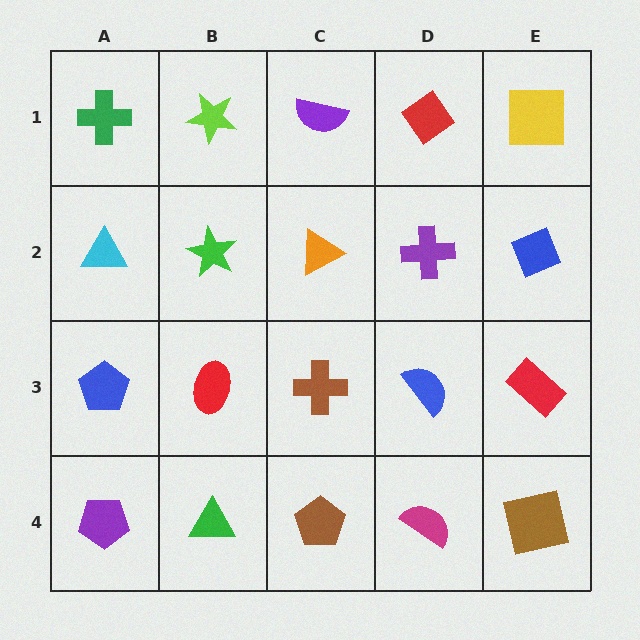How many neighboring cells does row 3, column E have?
3.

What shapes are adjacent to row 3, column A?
A cyan triangle (row 2, column A), a purple pentagon (row 4, column A), a red ellipse (row 3, column B).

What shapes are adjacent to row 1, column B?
A green star (row 2, column B), a green cross (row 1, column A), a purple semicircle (row 1, column C).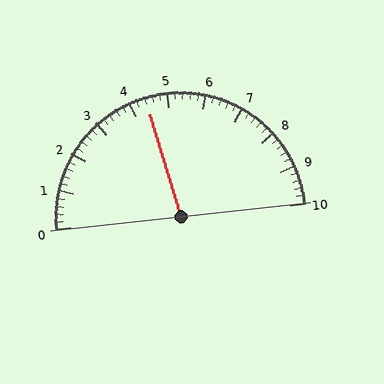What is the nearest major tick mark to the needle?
The nearest major tick mark is 4.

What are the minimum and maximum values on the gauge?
The gauge ranges from 0 to 10.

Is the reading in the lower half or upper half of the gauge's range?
The reading is in the lower half of the range (0 to 10).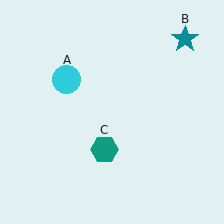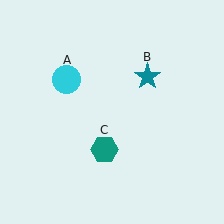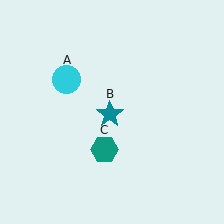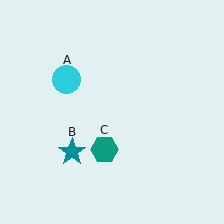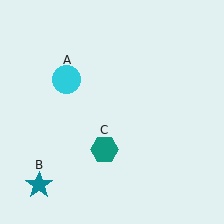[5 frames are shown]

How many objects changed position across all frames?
1 object changed position: teal star (object B).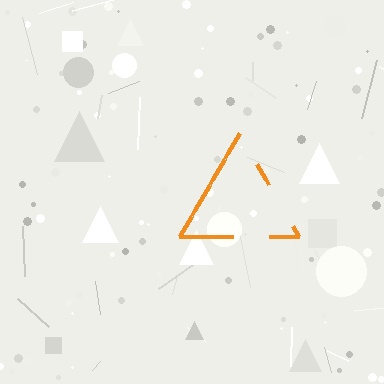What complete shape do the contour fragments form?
The contour fragments form a triangle.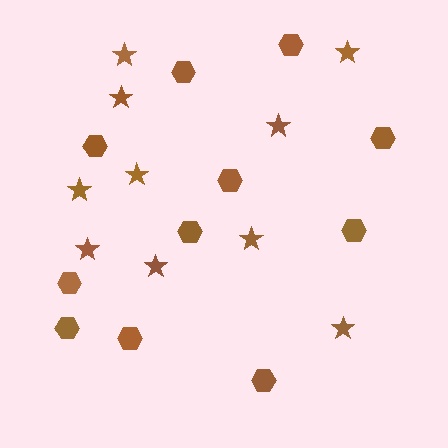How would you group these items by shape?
There are 2 groups: one group of hexagons (11) and one group of stars (10).